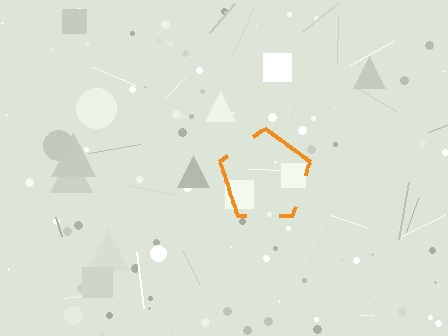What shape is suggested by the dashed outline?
The dashed outline suggests a pentagon.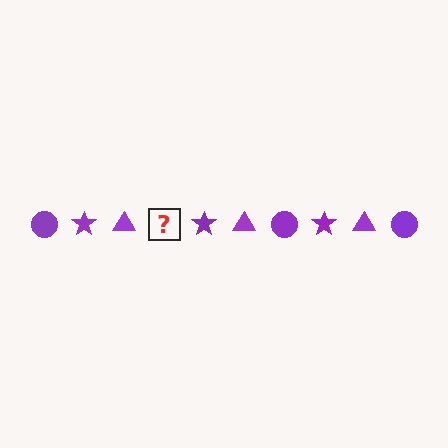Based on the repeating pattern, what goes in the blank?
The blank should be a purple circle.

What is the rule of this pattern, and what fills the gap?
The rule is that the pattern cycles through circle, star, triangle shapes in purple. The gap should be filled with a purple circle.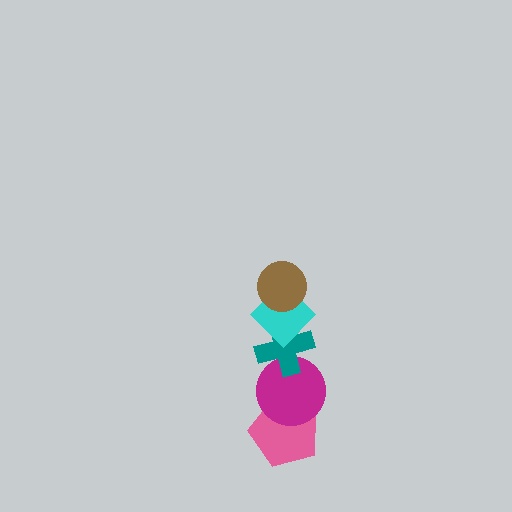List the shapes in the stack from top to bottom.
From top to bottom: the brown circle, the cyan diamond, the teal cross, the magenta circle, the pink pentagon.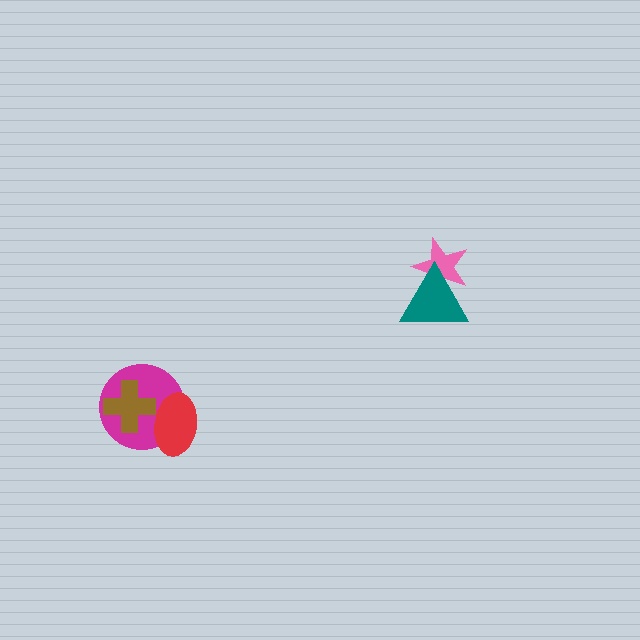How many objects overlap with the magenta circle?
2 objects overlap with the magenta circle.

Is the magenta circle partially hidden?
Yes, it is partially covered by another shape.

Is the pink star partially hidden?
Yes, it is partially covered by another shape.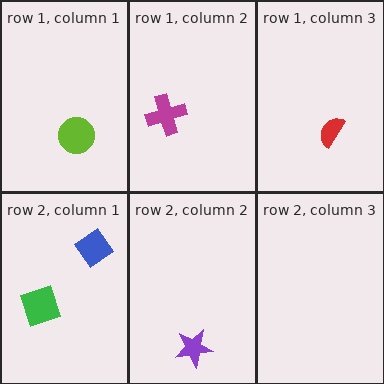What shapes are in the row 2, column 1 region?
The green square, the blue diamond.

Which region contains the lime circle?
The row 1, column 1 region.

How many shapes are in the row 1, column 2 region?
1.